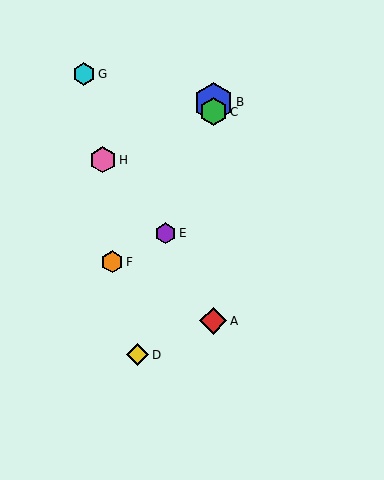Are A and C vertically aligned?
Yes, both are at x≈213.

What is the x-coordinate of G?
Object G is at x≈84.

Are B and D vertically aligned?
No, B is at x≈213 and D is at x≈138.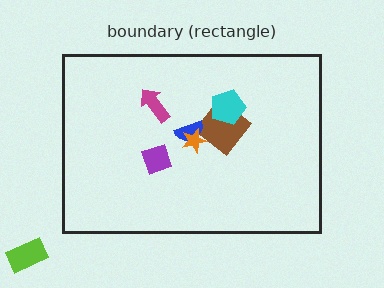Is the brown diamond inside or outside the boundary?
Inside.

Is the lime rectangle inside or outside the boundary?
Outside.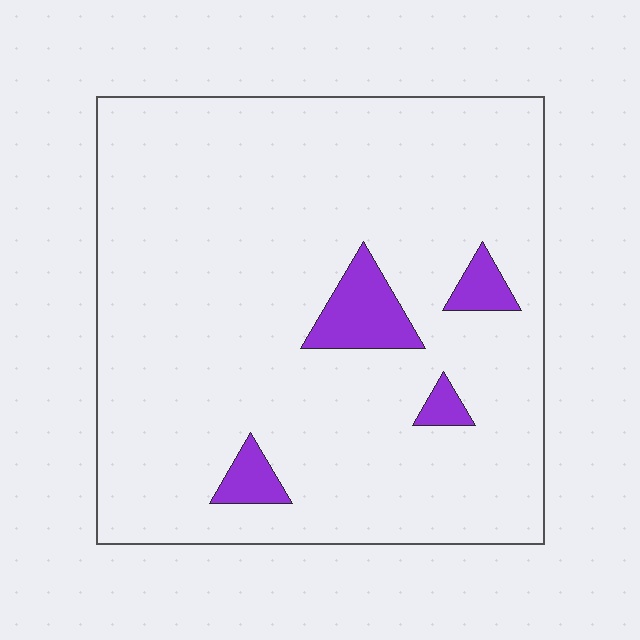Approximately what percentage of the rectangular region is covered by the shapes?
Approximately 5%.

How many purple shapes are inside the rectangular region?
4.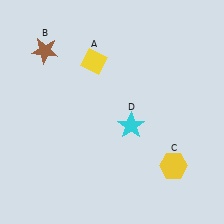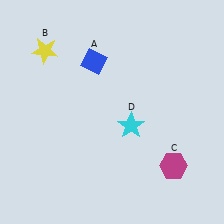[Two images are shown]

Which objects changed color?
A changed from yellow to blue. B changed from brown to yellow. C changed from yellow to magenta.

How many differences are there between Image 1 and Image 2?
There are 3 differences between the two images.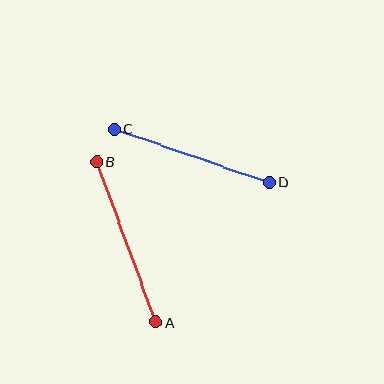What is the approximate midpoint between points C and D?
The midpoint is at approximately (192, 156) pixels.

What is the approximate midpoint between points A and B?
The midpoint is at approximately (126, 242) pixels.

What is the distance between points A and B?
The distance is approximately 171 pixels.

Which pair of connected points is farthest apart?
Points A and B are farthest apart.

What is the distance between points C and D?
The distance is approximately 164 pixels.